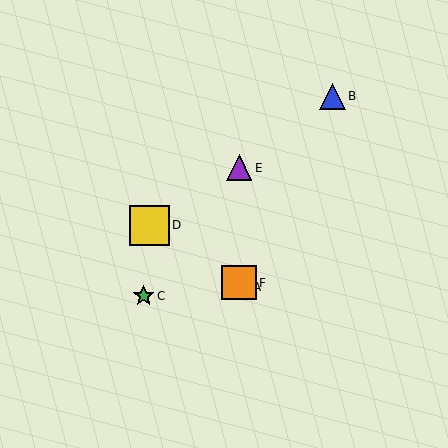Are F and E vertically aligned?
Yes, both are at x≈239.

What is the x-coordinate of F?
Object F is at x≈239.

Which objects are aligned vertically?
Objects A, E, F are aligned vertically.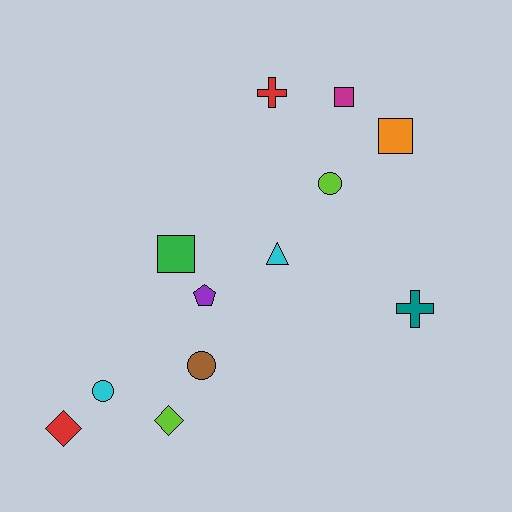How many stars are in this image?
There are no stars.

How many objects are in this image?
There are 12 objects.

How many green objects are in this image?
There is 1 green object.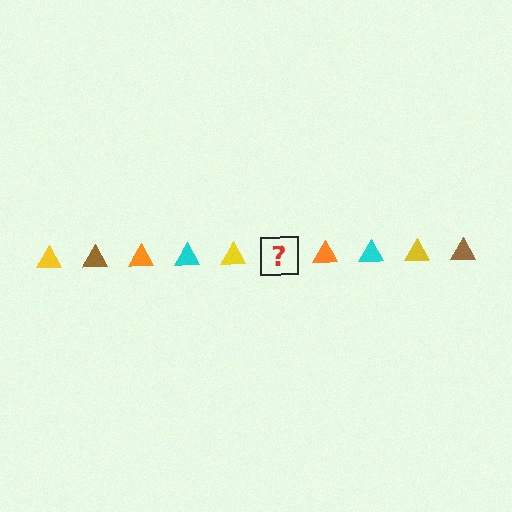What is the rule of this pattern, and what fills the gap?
The rule is that the pattern cycles through yellow, brown, orange, cyan triangles. The gap should be filled with a brown triangle.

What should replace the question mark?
The question mark should be replaced with a brown triangle.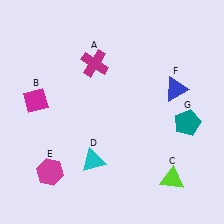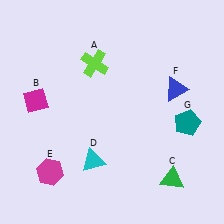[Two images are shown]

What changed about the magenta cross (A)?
In Image 1, A is magenta. In Image 2, it changed to lime.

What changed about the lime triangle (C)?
In Image 1, C is lime. In Image 2, it changed to green.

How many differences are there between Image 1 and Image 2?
There are 2 differences between the two images.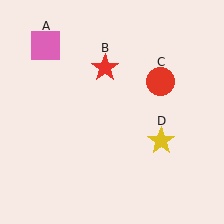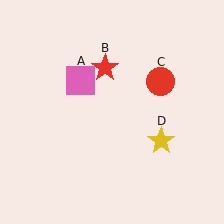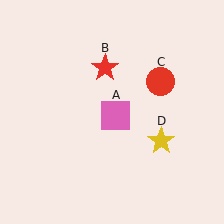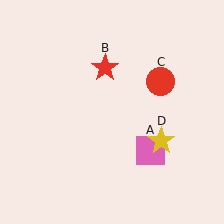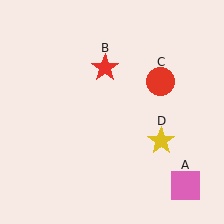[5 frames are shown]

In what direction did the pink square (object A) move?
The pink square (object A) moved down and to the right.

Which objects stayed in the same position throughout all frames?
Red star (object B) and red circle (object C) and yellow star (object D) remained stationary.